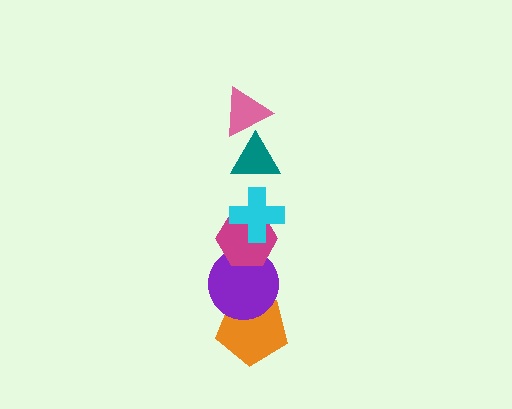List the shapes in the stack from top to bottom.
From top to bottom: the pink triangle, the teal triangle, the cyan cross, the magenta hexagon, the purple circle, the orange pentagon.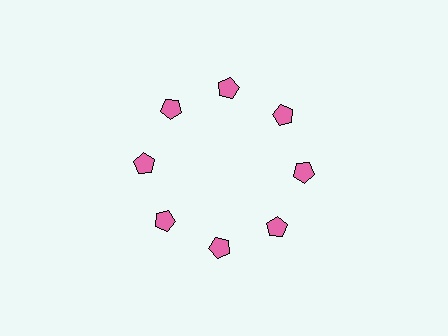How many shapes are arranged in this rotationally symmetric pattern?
There are 8 shapes, arranged in 8 groups of 1.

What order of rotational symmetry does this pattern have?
This pattern has 8-fold rotational symmetry.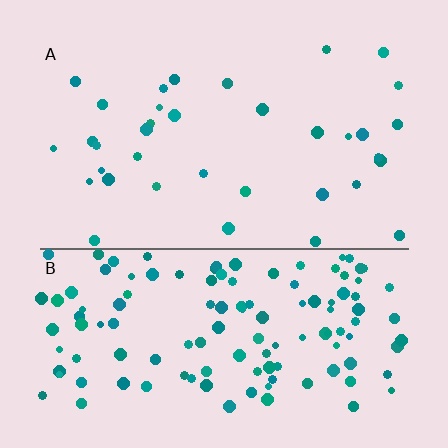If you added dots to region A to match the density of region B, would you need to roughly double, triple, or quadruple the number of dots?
Approximately quadruple.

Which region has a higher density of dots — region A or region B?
B (the bottom).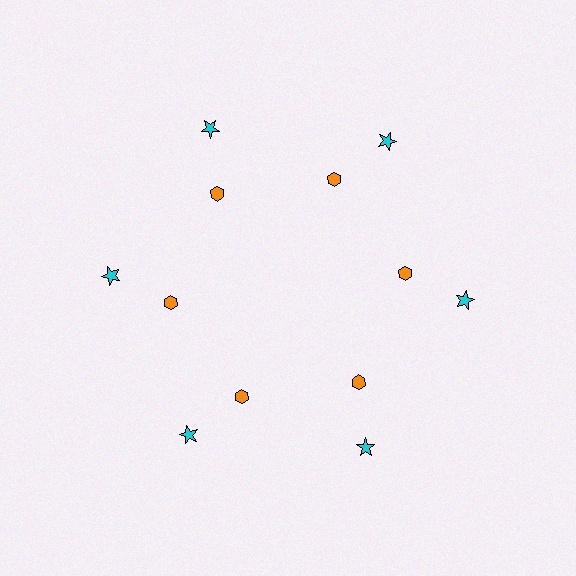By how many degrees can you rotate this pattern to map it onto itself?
The pattern maps onto itself every 60 degrees of rotation.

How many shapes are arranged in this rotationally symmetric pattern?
There are 12 shapes, arranged in 6 groups of 2.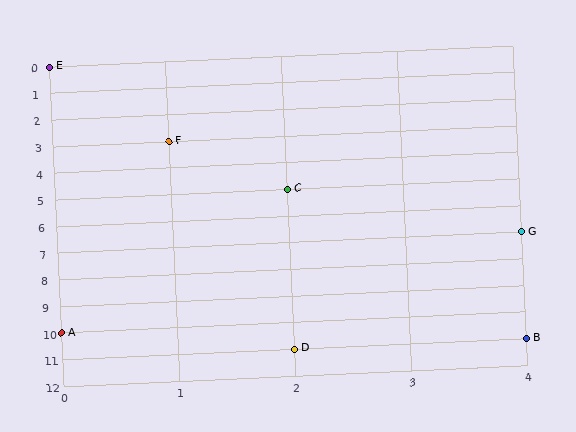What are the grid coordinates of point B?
Point B is at grid coordinates (4, 11).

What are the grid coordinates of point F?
Point F is at grid coordinates (1, 3).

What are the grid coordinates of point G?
Point G is at grid coordinates (4, 7).